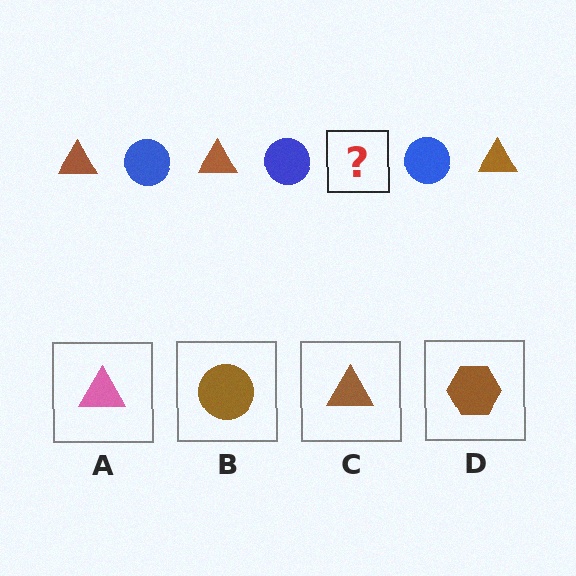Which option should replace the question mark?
Option C.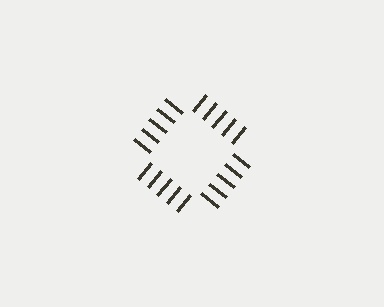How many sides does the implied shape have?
4 sides — the line-ends trace a square.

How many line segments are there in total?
20 — 5 along each of the 4 edges.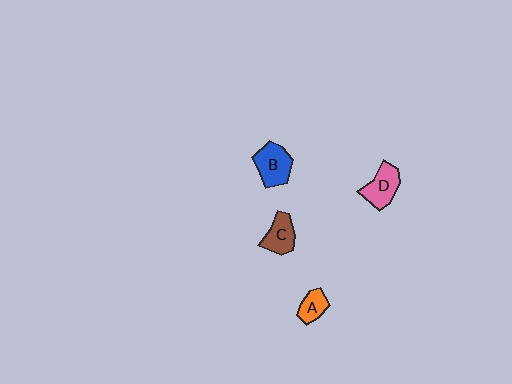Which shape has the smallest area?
Shape A (orange).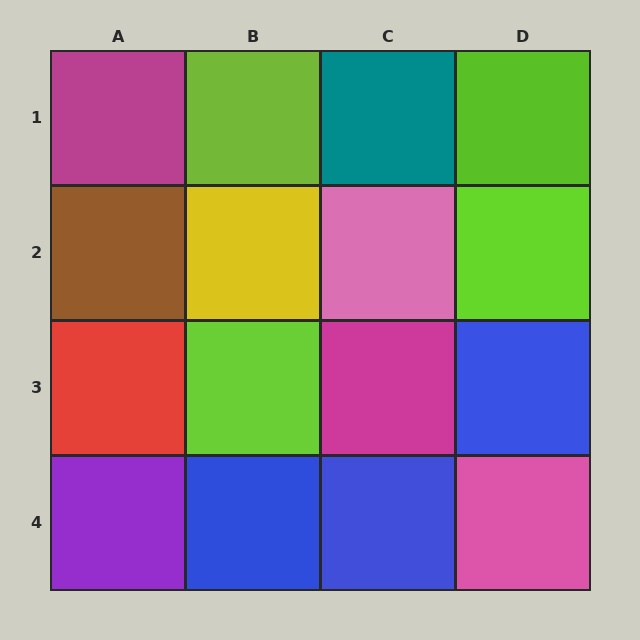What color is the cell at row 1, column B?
Lime.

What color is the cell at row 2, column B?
Yellow.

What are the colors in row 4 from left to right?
Purple, blue, blue, pink.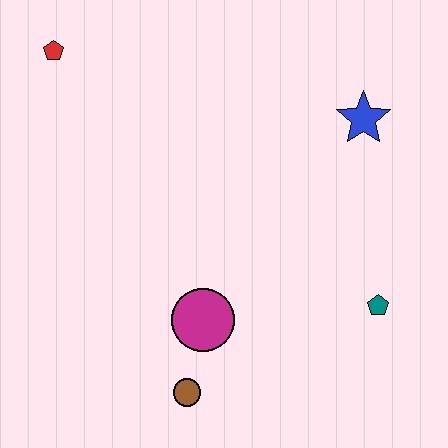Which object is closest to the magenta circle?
The brown circle is closest to the magenta circle.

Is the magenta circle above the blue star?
No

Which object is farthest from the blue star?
The brown circle is farthest from the blue star.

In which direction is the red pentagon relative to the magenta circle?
The red pentagon is above the magenta circle.